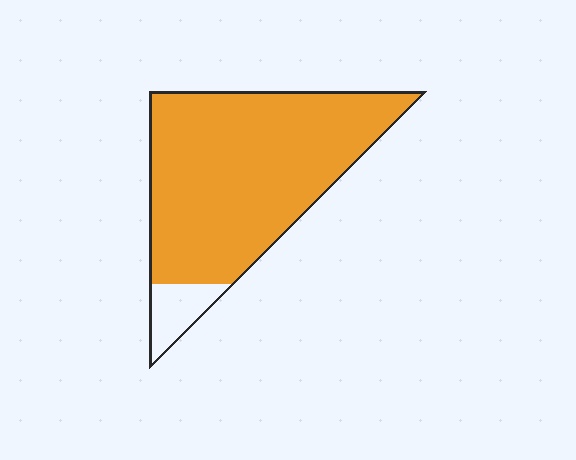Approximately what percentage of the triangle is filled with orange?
Approximately 90%.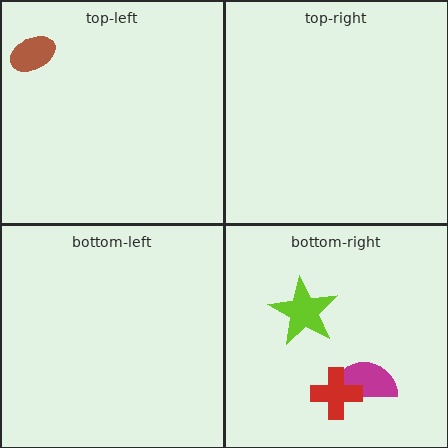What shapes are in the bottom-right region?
The magenta semicircle, the lime star, the red cross.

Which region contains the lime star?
The bottom-right region.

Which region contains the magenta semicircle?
The bottom-right region.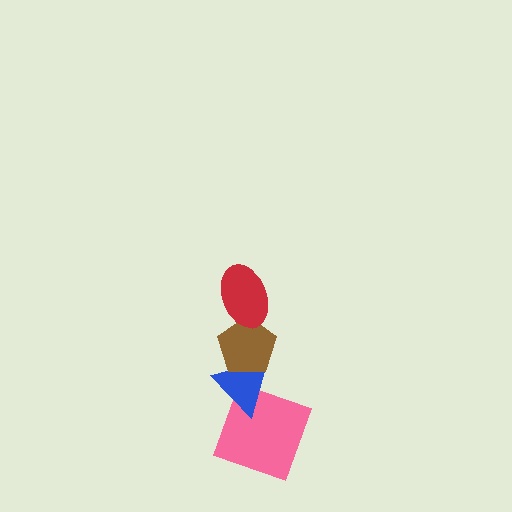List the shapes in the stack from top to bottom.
From top to bottom: the red ellipse, the brown pentagon, the blue triangle, the pink square.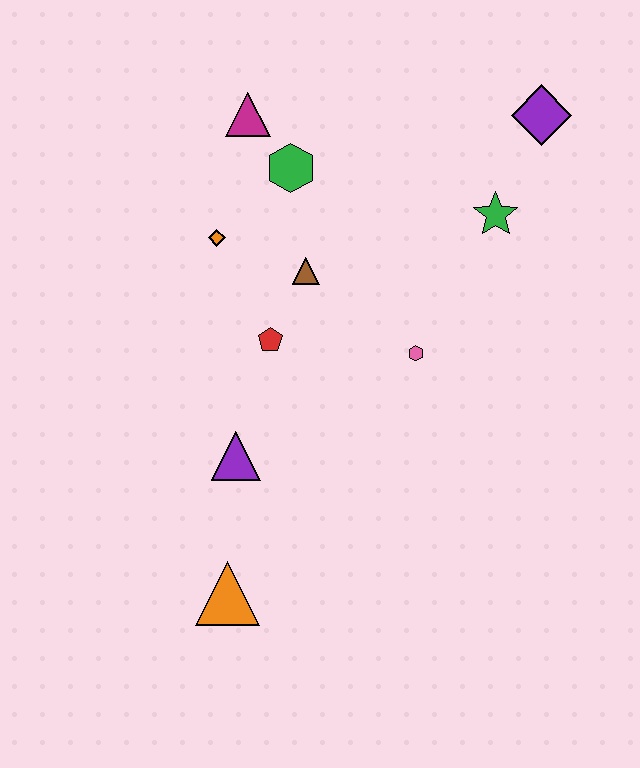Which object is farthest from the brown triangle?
The orange triangle is farthest from the brown triangle.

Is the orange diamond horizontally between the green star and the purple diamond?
No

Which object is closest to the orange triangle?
The purple triangle is closest to the orange triangle.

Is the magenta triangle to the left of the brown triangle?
Yes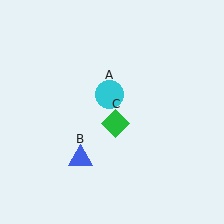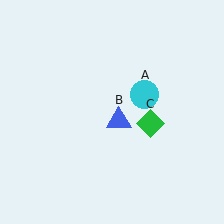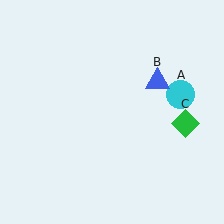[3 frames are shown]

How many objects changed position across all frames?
3 objects changed position: cyan circle (object A), blue triangle (object B), green diamond (object C).